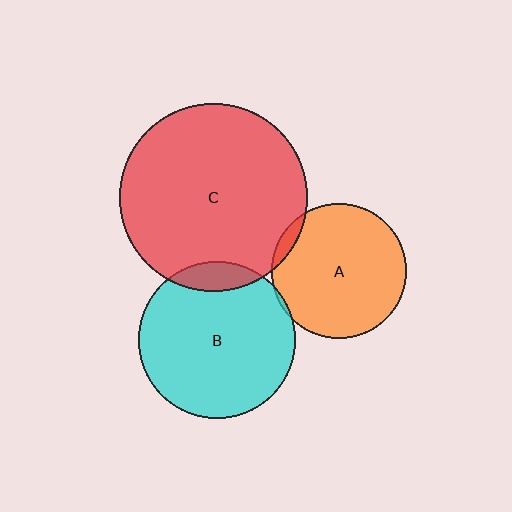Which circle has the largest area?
Circle C (red).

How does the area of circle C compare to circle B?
Approximately 1.4 times.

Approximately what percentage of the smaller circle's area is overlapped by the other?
Approximately 5%.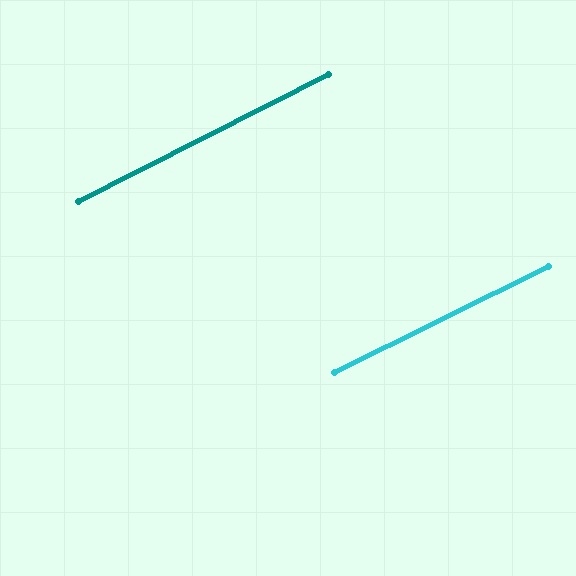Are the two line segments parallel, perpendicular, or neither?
Parallel — their directions differ by only 0.9°.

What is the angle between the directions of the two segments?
Approximately 1 degree.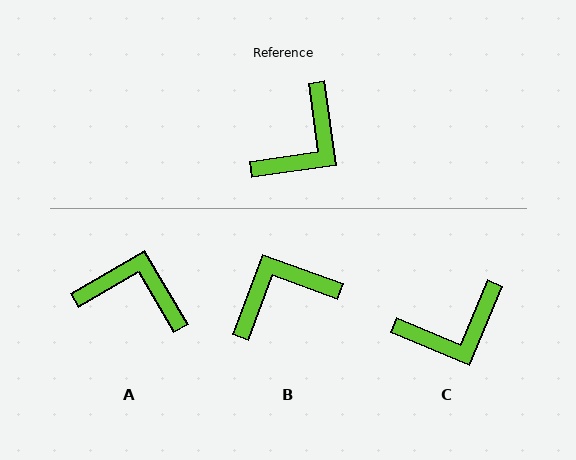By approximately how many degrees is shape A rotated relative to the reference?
Approximately 112 degrees counter-clockwise.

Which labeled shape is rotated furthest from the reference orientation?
B, about 152 degrees away.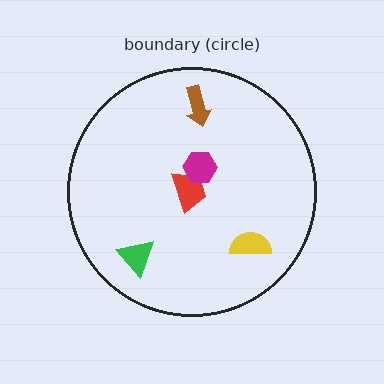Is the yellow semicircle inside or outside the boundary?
Inside.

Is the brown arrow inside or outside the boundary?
Inside.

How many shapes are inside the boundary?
5 inside, 0 outside.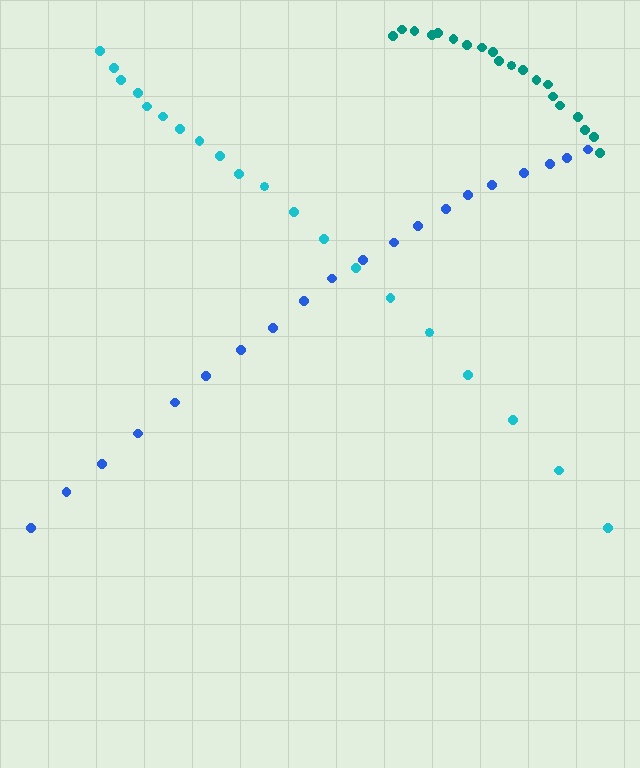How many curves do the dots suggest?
There are 3 distinct paths.